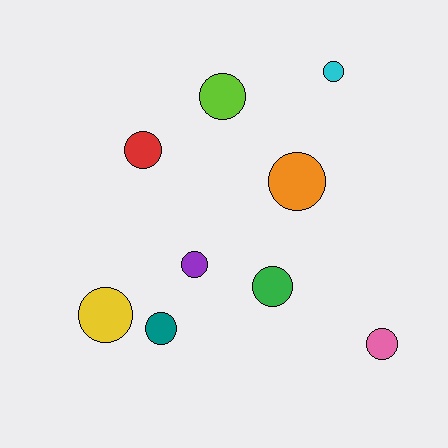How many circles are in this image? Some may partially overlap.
There are 9 circles.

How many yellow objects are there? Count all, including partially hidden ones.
There is 1 yellow object.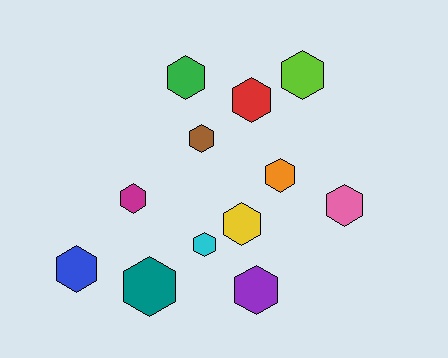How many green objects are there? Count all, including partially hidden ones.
There is 1 green object.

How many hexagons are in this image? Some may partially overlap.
There are 12 hexagons.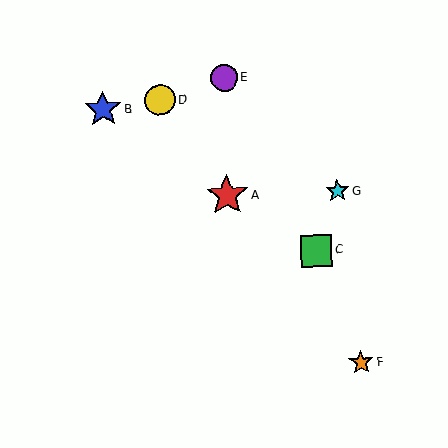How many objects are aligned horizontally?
2 objects (A, G) are aligned horizontally.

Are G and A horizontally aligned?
Yes, both are at y≈191.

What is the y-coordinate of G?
Object G is at y≈191.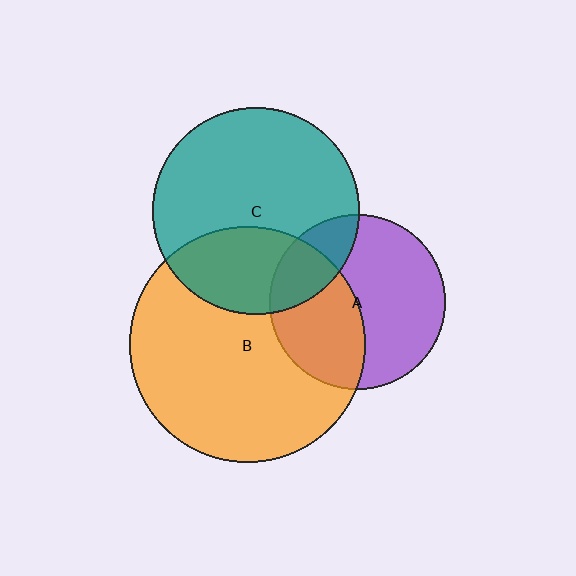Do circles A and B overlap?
Yes.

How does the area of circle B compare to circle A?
Approximately 1.8 times.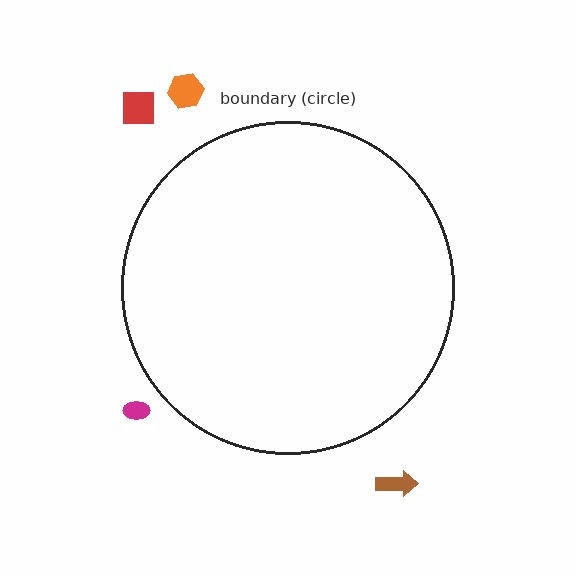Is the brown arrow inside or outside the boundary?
Outside.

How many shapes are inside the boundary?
0 inside, 4 outside.